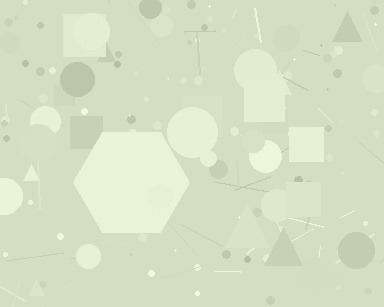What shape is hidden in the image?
A hexagon is hidden in the image.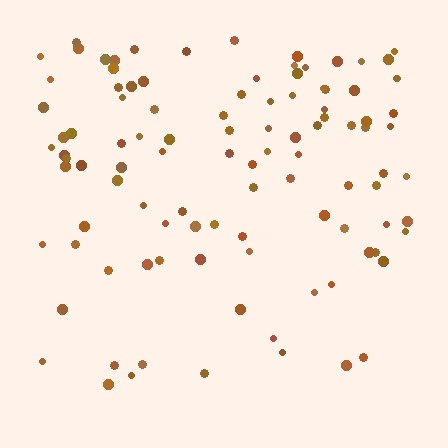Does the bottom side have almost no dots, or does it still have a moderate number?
Still a moderate number, just noticeably fewer than the top.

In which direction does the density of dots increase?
From bottom to top, with the top side densest.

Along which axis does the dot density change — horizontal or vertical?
Vertical.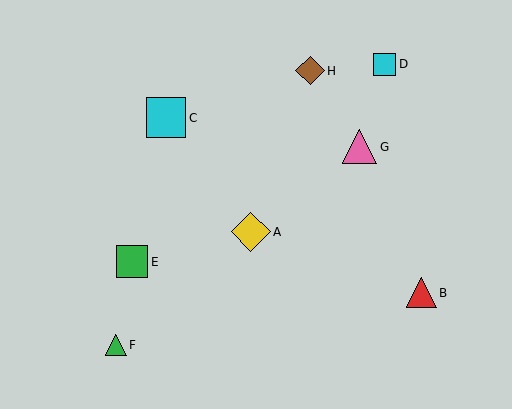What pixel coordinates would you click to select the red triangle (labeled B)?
Click at (421, 293) to select the red triangle B.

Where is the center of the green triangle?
The center of the green triangle is at (116, 345).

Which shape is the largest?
The cyan square (labeled C) is the largest.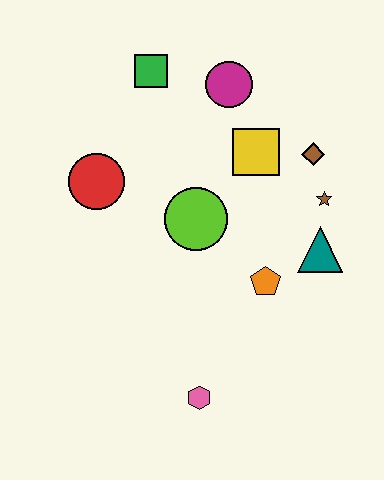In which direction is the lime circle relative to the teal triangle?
The lime circle is to the left of the teal triangle.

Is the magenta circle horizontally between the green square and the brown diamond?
Yes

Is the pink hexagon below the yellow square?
Yes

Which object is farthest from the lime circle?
The pink hexagon is farthest from the lime circle.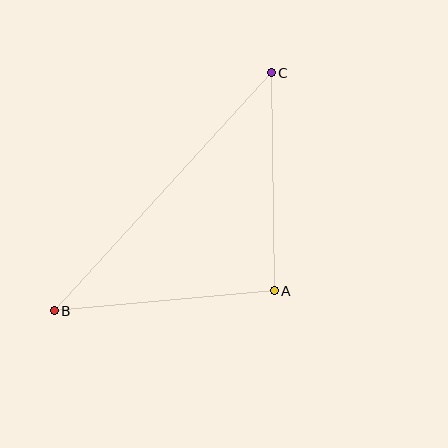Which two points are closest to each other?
Points A and C are closest to each other.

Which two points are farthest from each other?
Points B and C are farthest from each other.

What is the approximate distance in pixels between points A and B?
The distance between A and B is approximately 221 pixels.